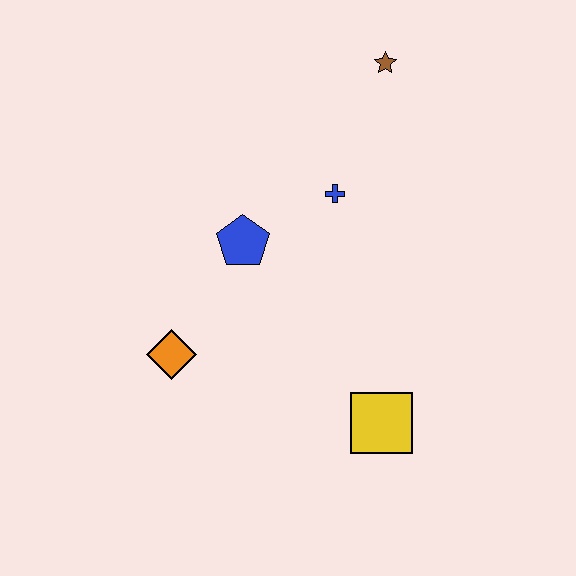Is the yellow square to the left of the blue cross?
No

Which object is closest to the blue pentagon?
The blue cross is closest to the blue pentagon.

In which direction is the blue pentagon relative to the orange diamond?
The blue pentagon is above the orange diamond.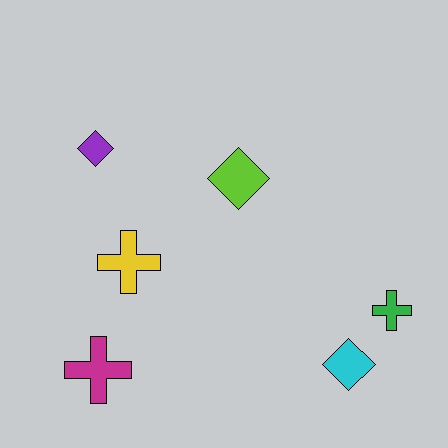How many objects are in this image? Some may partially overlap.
There are 6 objects.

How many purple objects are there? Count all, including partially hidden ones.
There is 1 purple object.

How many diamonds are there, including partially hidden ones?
There are 3 diamonds.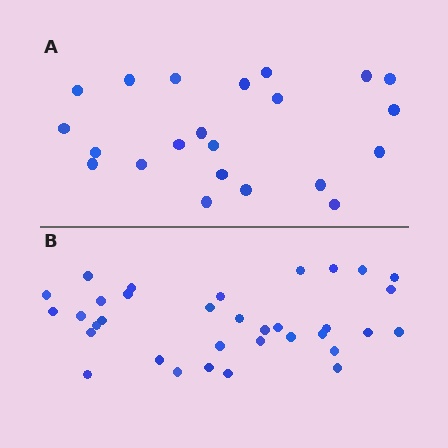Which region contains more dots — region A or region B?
Region B (the bottom region) has more dots.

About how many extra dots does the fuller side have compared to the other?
Region B has roughly 12 or so more dots than region A.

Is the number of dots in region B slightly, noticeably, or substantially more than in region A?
Region B has substantially more. The ratio is roughly 1.5 to 1.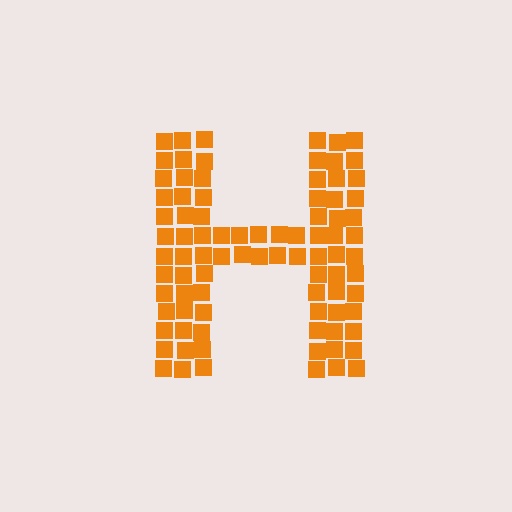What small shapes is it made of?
It is made of small squares.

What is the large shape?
The large shape is the letter H.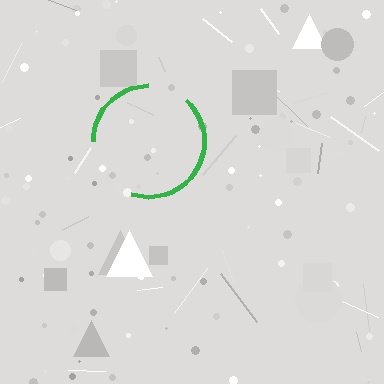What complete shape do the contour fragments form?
The contour fragments form a circle.